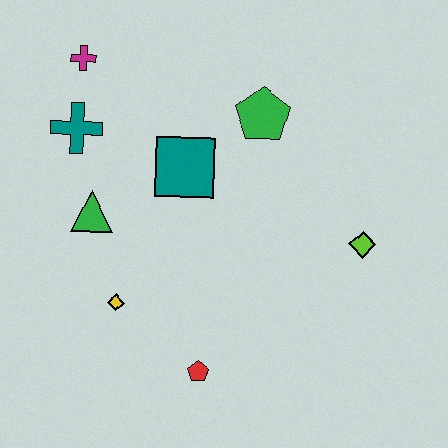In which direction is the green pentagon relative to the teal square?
The green pentagon is to the right of the teal square.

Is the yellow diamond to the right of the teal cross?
Yes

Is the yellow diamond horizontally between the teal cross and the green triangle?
No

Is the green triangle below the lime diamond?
No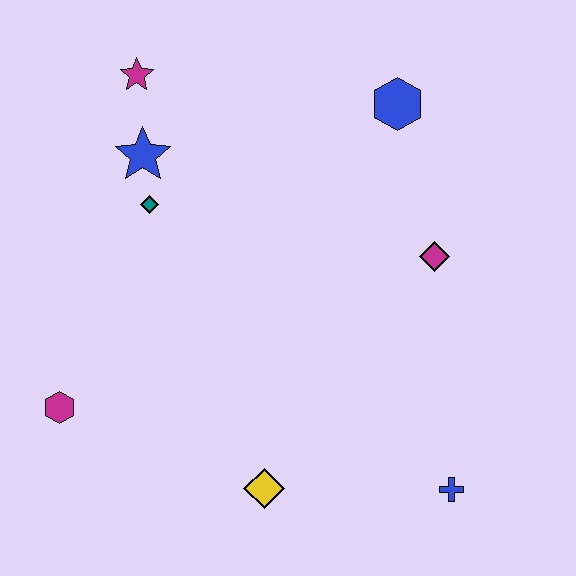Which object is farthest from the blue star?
The blue cross is farthest from the blue star.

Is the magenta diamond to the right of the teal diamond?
Yes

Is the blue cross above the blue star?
No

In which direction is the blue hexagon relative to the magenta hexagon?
The blue hexagon is to the right of the magenta hexagon.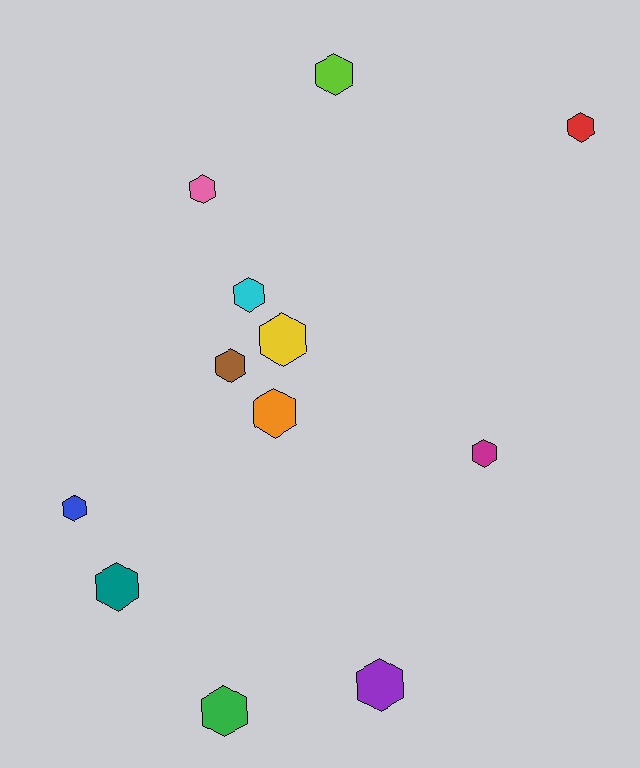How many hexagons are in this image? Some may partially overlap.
There are 12 hexagons.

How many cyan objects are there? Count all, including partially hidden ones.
There is 1 cyan object.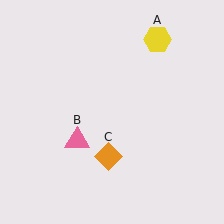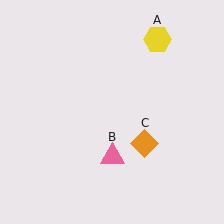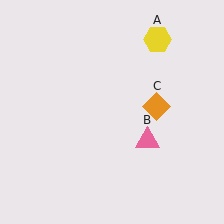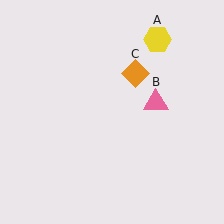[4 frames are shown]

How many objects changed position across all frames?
2 objects changed position: pink triangle (object B), orange diamond (object C).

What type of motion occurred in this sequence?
The pink triangle (object B), orange diamond (object C) rotated counterclockwise around the center of the scene.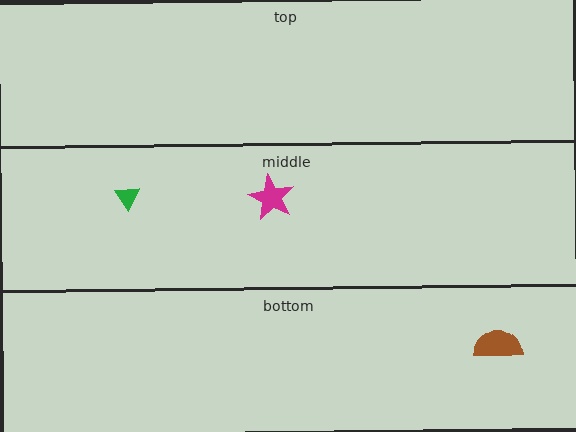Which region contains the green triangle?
The middle region.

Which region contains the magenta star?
The middle region.